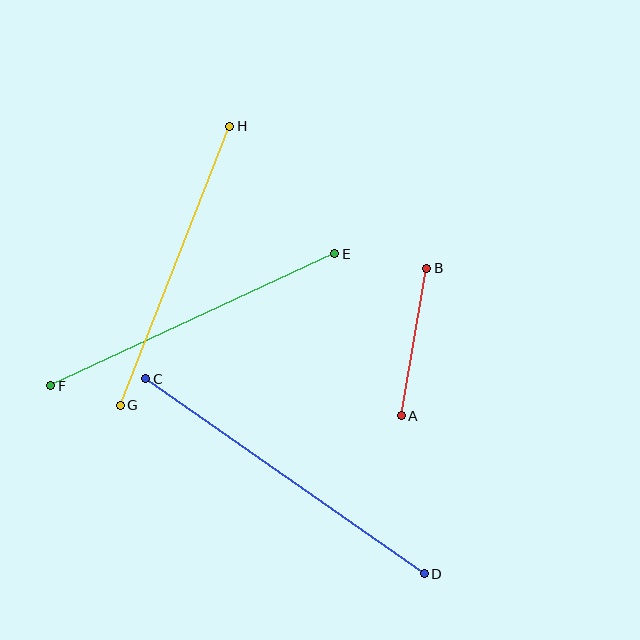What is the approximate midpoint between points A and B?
The midpoint is at approximately (414, 342) pixels.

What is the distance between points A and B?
The distance is approximately 150 pixels.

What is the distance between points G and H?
The distance is approximately 300 pixels.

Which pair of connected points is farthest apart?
Points C and D are farthest apart.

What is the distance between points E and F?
The distance is approximately 313 pixels.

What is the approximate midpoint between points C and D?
The midpoint is at approximately (285, 476) pixels.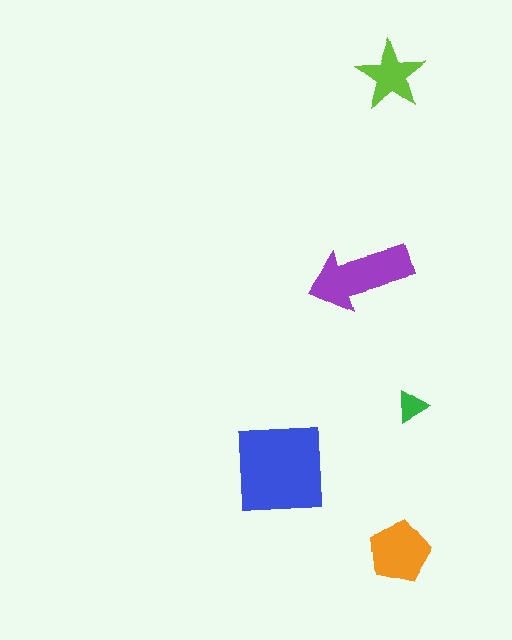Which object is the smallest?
The green triangle.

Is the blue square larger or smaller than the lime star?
Larger.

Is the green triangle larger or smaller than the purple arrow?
Smaller.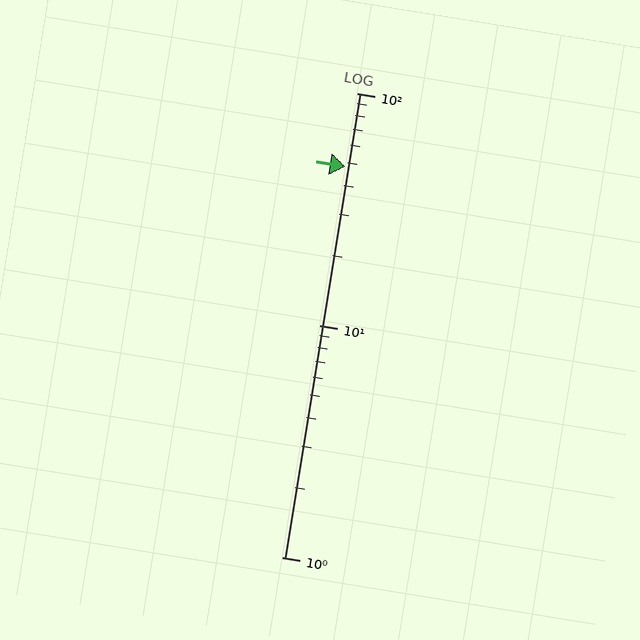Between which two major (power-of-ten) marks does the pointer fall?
The pointer is between 10 and 100.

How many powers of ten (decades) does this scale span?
The scale spans 2 decades, from 1 to 100.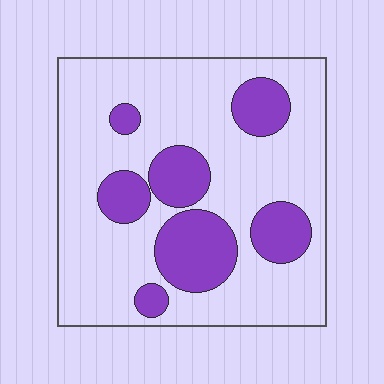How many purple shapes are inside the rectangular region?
7.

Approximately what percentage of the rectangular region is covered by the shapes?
Approximately 25%.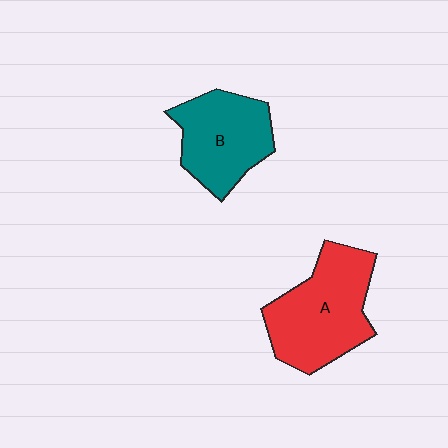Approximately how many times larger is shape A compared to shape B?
Approximately 1.2 times.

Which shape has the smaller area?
Shape B (teal).